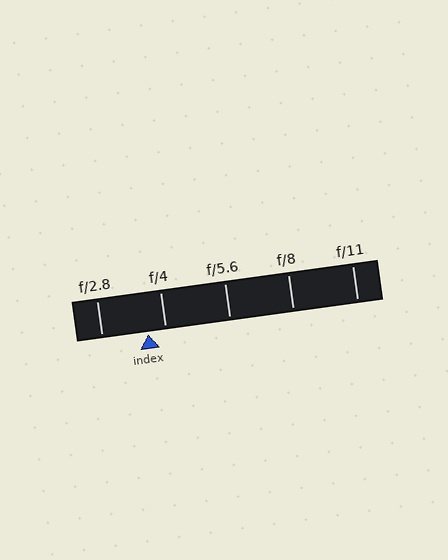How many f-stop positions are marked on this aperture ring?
There are 5 f-stop positions marked.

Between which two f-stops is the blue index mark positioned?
The index mark is between f/2.8 and f/4.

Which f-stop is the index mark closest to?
The index mark is closest to f/4.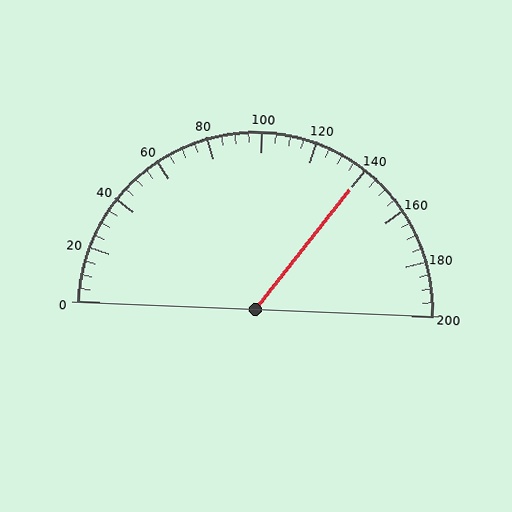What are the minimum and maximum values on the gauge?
The gauge ranges from 0 to 200.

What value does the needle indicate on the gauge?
The needle indicates approximately 140.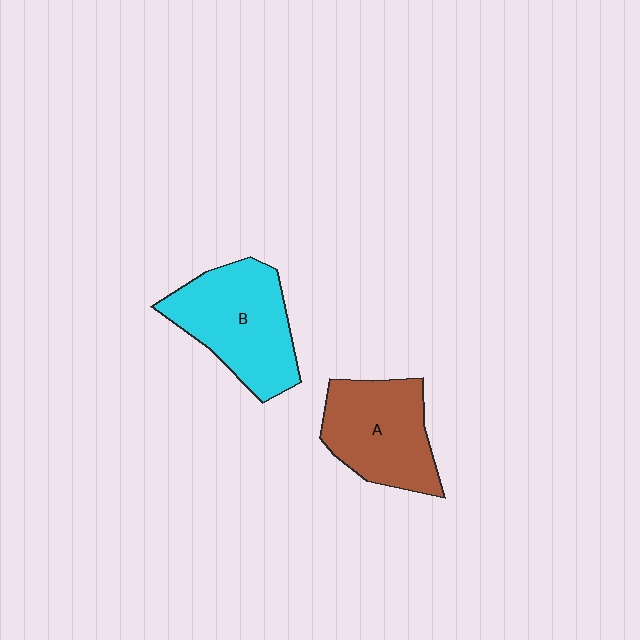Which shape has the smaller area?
Shape A (brown).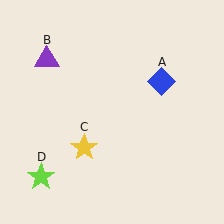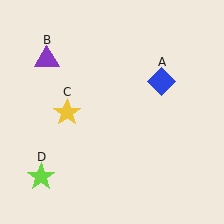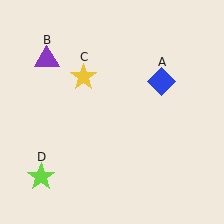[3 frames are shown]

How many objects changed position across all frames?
1 object changed position: yellow star (object C).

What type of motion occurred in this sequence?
The yellow star (object C) rotated clockwise around the center of the scene.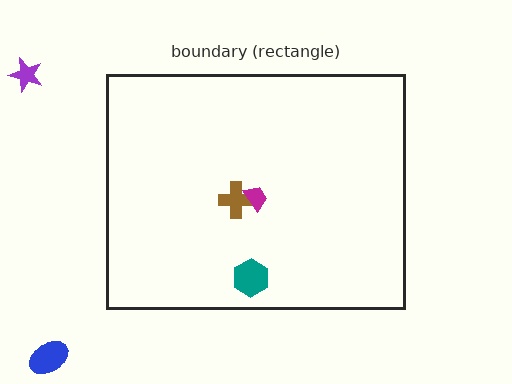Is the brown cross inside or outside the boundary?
Inside.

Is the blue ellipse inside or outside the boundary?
Outside.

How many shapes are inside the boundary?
3 inside, 2 outside.